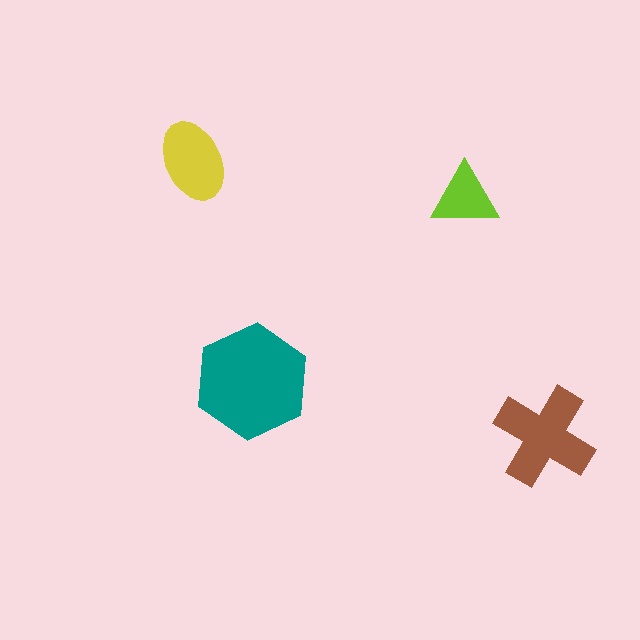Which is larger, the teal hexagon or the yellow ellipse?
The teal hexagon.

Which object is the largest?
The teal hexagon.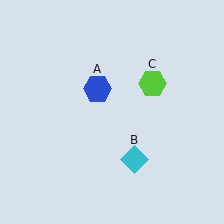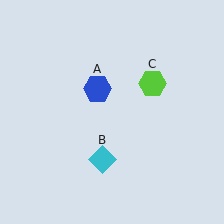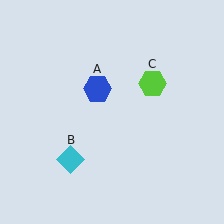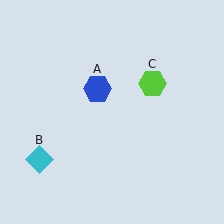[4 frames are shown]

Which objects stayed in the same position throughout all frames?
Blue hexagon (object A) and lime hexagon (object C) remained stationary.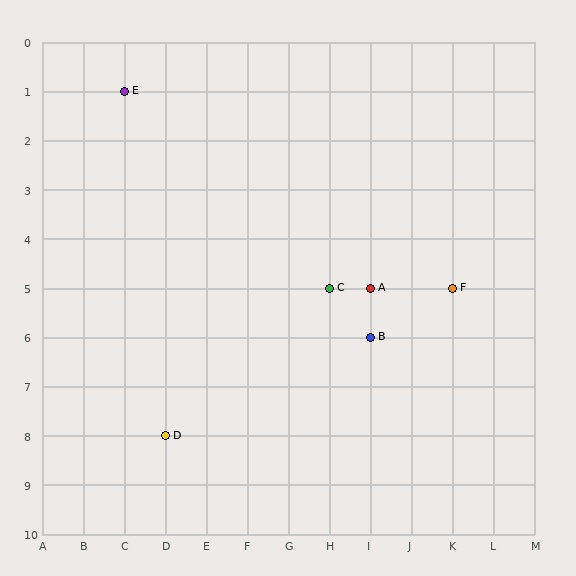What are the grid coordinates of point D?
Point D is at grid coordinates (D, 8).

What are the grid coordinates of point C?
Point C is at grid coordinates (H, 5).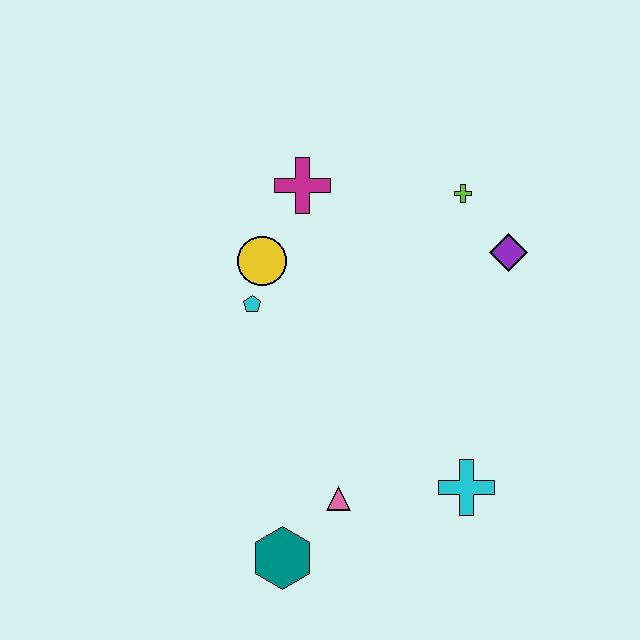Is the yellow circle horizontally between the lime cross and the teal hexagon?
No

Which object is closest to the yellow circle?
The cyan pentagon is closest to the yellow circle.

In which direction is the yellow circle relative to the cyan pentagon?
The yellow circle is above the cyan pentagon.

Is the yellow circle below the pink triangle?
No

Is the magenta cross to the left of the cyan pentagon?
No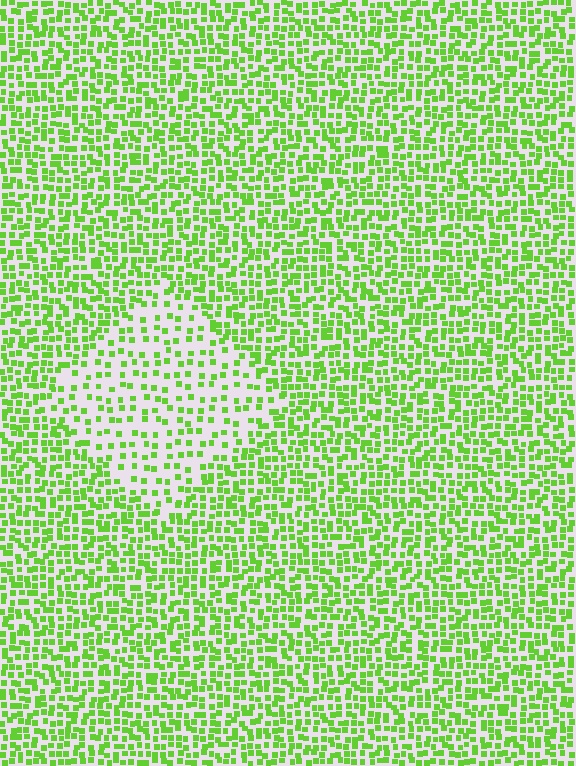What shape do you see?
I see a diamond.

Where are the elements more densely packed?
The elements are more densely packed outside the diamond boundary.